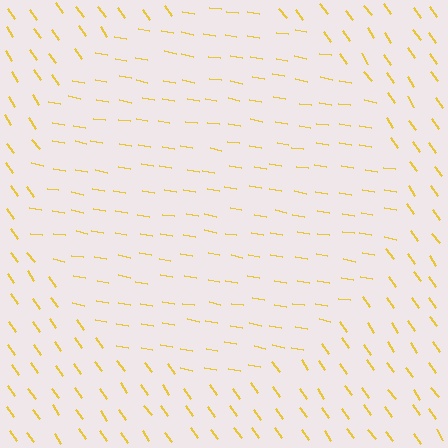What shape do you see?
I see a circle.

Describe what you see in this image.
The image is filled with small yellow line segments. A circle region in the image has lines oriented differently from the surrounding lines, creating a visible texture boundary.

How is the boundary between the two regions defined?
The boundary is defined purely by a change in line orientation (approximately 45 degrees difference). All lines are the same color and thickness.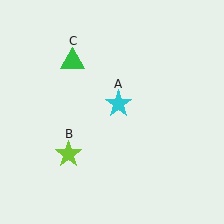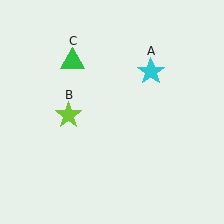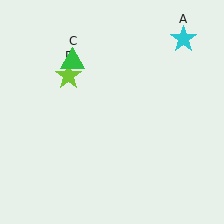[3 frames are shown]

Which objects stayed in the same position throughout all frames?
Green triangle (object C) remained stationary.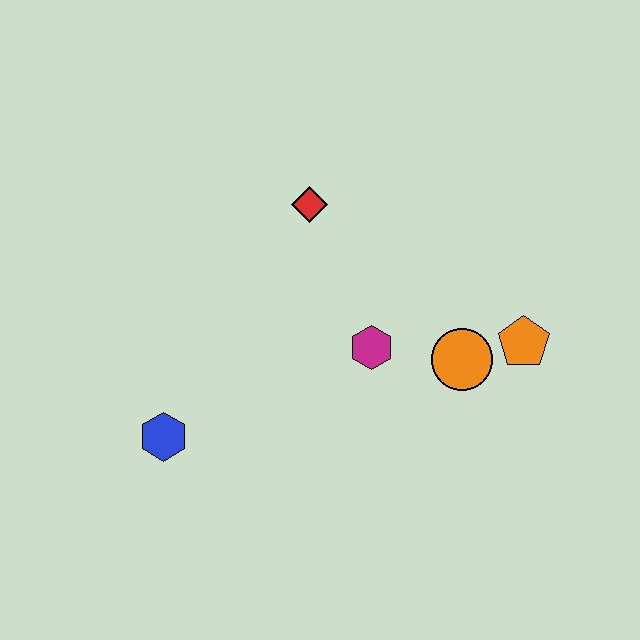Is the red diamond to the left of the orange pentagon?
Yes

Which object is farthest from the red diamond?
The blue hexagon is farthest from the red diamond.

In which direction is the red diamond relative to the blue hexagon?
The red diamond is above the blue hexagon.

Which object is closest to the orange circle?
The orange pentagon is closest to the orange circle.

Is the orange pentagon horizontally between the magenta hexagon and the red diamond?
No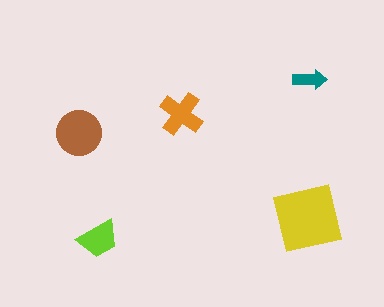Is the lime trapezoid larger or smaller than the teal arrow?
Larger.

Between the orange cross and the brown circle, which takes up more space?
The brown circle.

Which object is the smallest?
The teal arrow.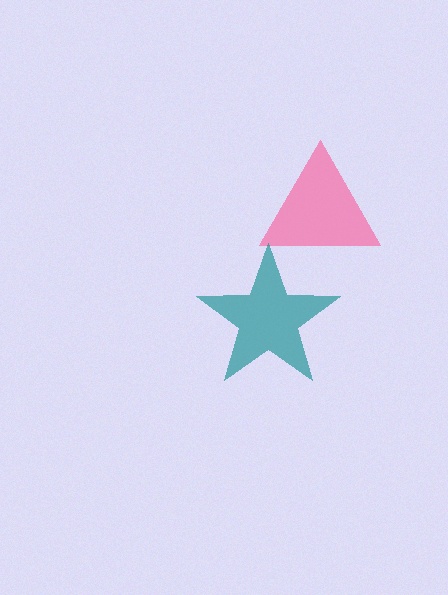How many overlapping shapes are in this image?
There are 2 overlapping shapes in the image.